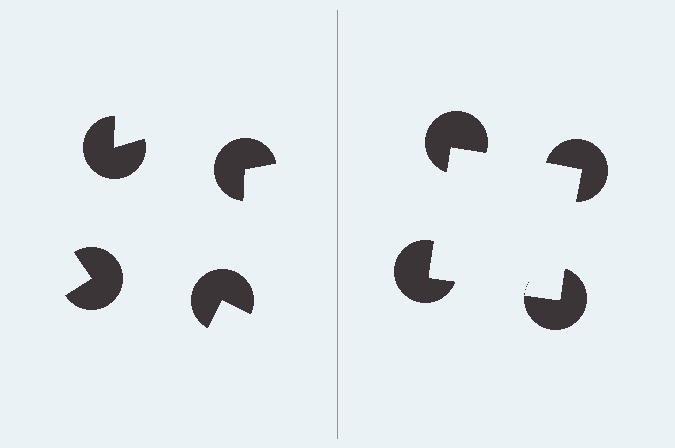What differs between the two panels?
The pac-man discs are positioned identically on both sides; only the wedge orientations differ. On the right they align to a square; on the left they are misaligned.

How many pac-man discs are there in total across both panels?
8 — 4 on each side.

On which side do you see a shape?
An illusory square appears on the right side. On the left side the wedge cuts are rotated, so no coherent shape forms.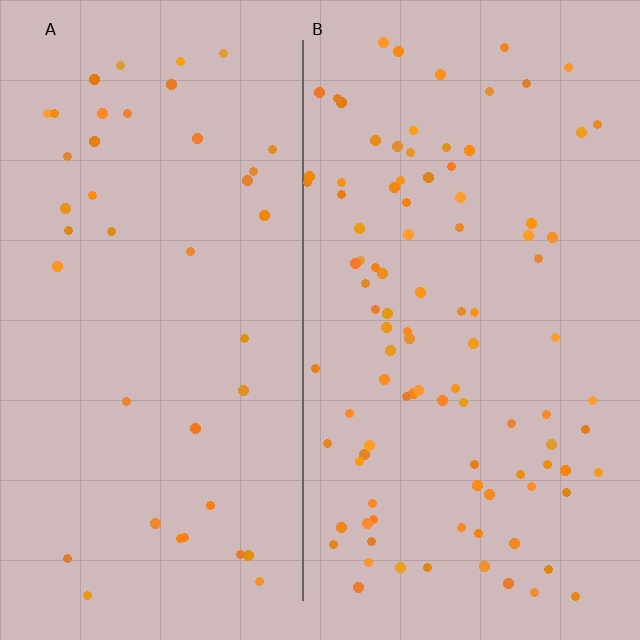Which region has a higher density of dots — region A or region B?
B (the right).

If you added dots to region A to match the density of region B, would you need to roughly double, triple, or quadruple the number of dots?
Approximately double.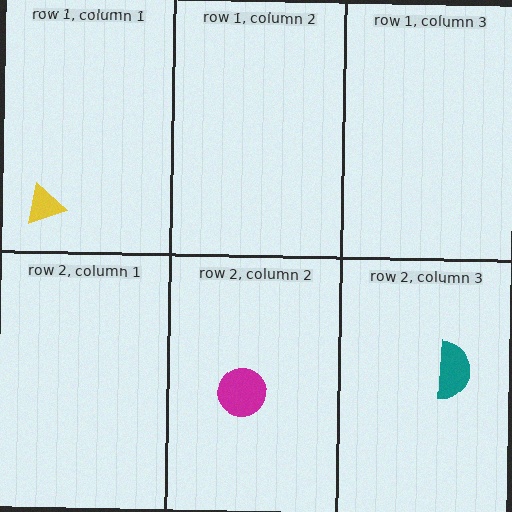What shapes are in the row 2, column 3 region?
The teal semicircle.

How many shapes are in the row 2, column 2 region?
1.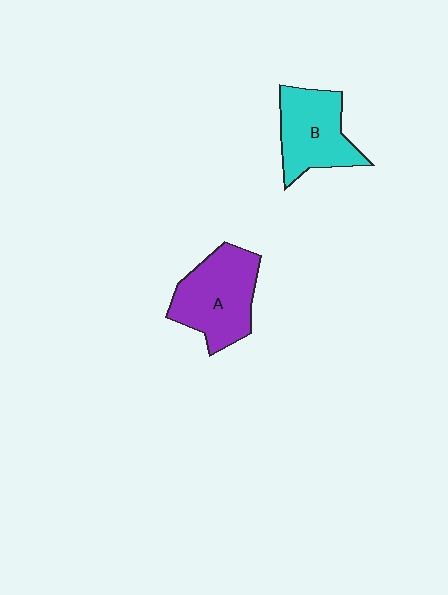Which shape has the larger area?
Shape A (purple).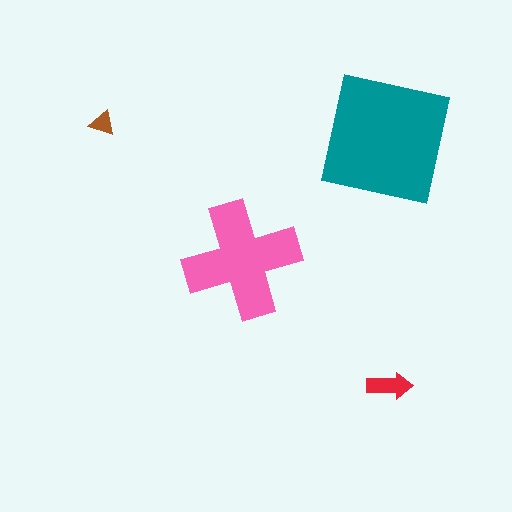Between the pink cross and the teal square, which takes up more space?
The teal square.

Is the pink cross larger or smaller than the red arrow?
Larger.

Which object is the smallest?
The brown triangle.